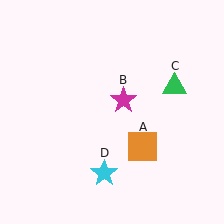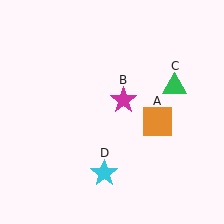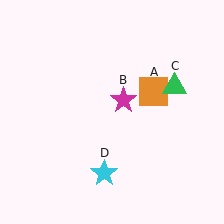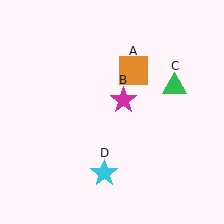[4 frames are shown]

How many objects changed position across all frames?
1 object changed position: orange square (object A).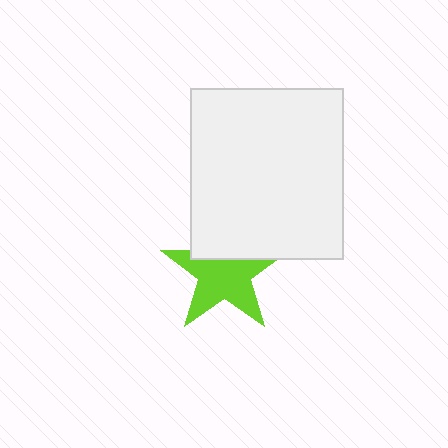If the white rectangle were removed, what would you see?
You would see the complete lime star.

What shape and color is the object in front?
The object in front is a white rectangle.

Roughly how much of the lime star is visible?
Most of it is visible (roughly 69%).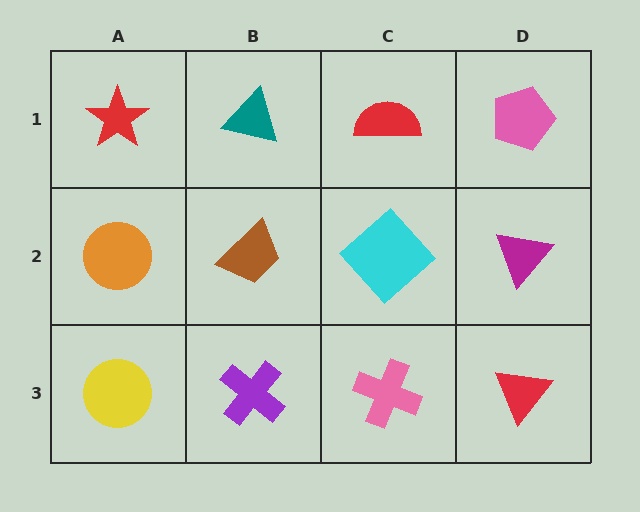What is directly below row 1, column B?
A brown trapezoid.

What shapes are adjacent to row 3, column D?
A magenta triangle (row 2, column D), a pink cross (row 3, column C).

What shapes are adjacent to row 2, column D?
A pink pentagon (row 1, column D), a red triangle (row 3, column D), a cyan diamond (row 2, column C).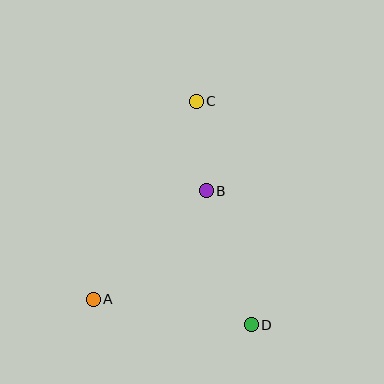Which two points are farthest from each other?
Points C and D are farthest from each other.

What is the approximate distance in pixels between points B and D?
The distance between B and D is approximately 142 pixels.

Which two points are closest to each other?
Points B and C are closest to each other.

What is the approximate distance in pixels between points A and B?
The distance between A and B is approximately 157 pixels.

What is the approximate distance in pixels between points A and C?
The distance between A and C is approximately 223 pixels.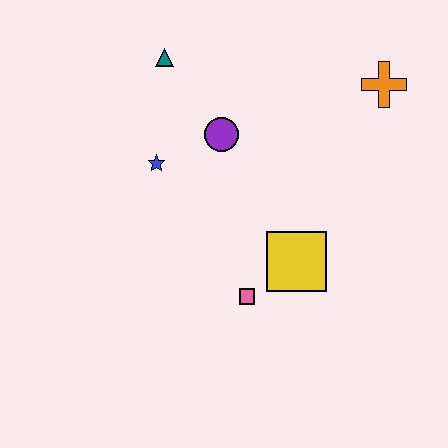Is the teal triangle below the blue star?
No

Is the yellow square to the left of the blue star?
No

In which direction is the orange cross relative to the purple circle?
The orange cross is to the right of the purple circle.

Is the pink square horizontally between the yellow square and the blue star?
Yes